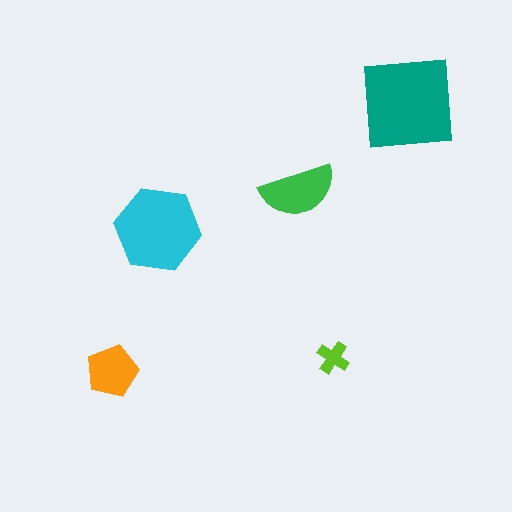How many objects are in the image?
There are 5 objects in the image.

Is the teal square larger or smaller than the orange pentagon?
Larger.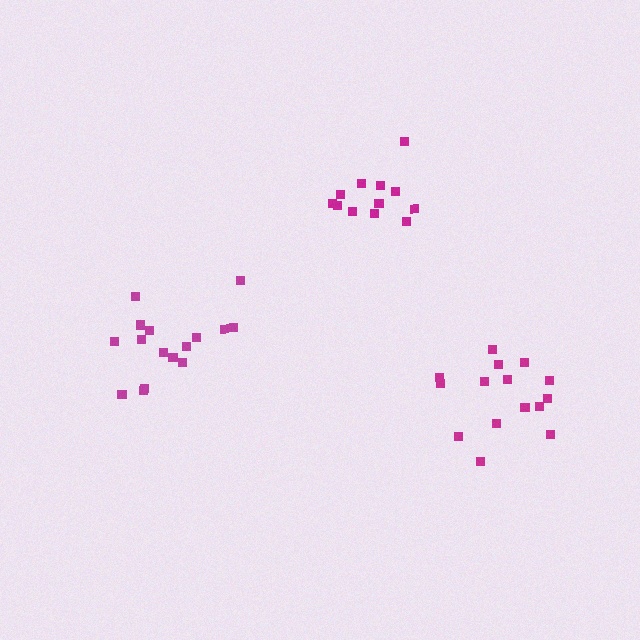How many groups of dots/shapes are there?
There are 3 groups.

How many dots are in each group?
Group 1: 16 dots, Group 2: 15 dots, Group 3: 12 dots (43 total).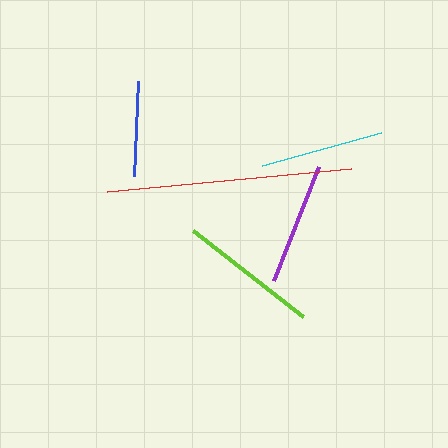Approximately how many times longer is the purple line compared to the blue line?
The purple line is approximately 1.3 times the length of the blue line.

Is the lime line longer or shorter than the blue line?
The lime line is longer than the blue line.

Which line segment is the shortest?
The blue line is the shortest at approximately 94 pixels.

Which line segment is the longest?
The red line is the longest at approximately 246 pixels.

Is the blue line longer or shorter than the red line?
The red line is longer than the blue line.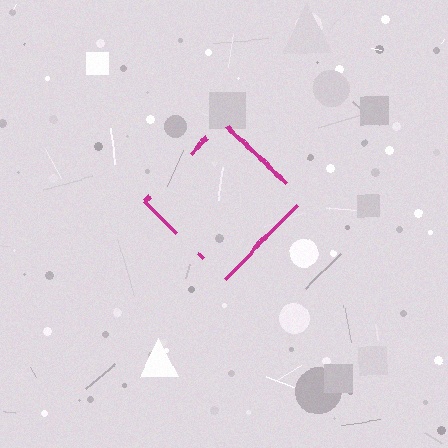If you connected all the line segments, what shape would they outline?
They would outline a diamond.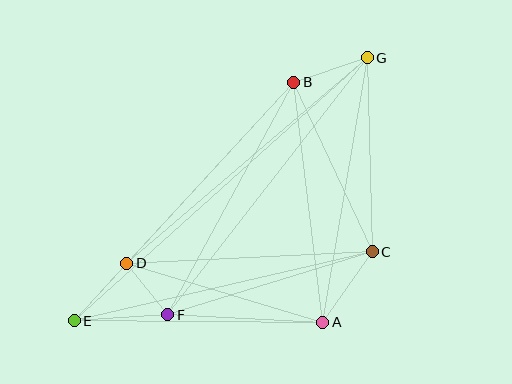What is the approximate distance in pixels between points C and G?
The distance between C and G is approximately 194 pixels.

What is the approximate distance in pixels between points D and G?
The distance between D and G is approximately 316 pixels.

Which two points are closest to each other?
Points D and F are closest to each other.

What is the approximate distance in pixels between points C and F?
The distance between C and F is approximately 214 pixels.